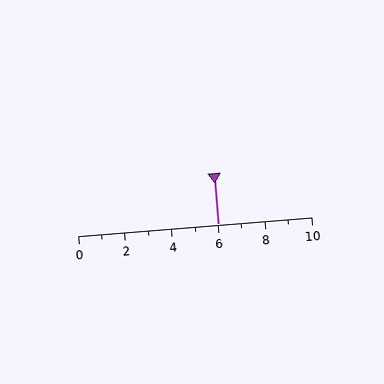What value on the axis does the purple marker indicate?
The marker indicates approximately 6.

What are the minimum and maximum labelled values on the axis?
The axis runs from 0 to 10.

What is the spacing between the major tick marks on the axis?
The major ticks are spaced 2 apart.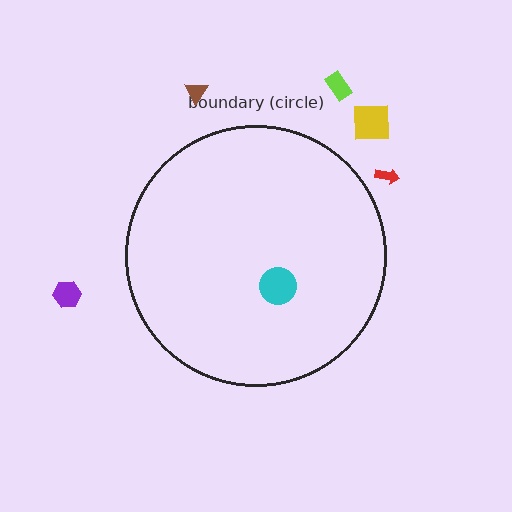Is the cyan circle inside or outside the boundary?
Inside.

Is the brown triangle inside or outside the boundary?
Outside.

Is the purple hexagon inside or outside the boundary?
Outside.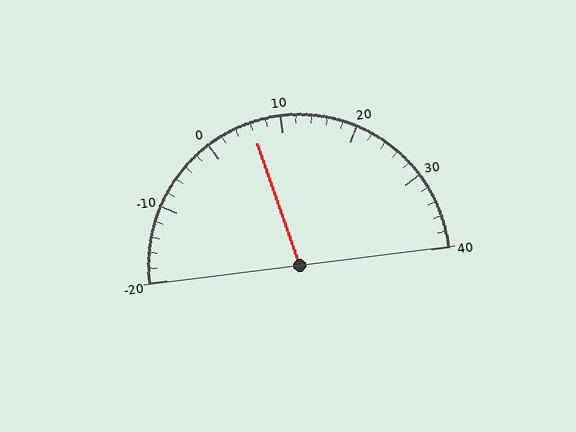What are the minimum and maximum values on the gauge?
The gauge ranges from -20 to 40.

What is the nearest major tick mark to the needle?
The nearest major tick mark is 10.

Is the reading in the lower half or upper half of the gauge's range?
The reading is in the lower half of the range (-20 to 40).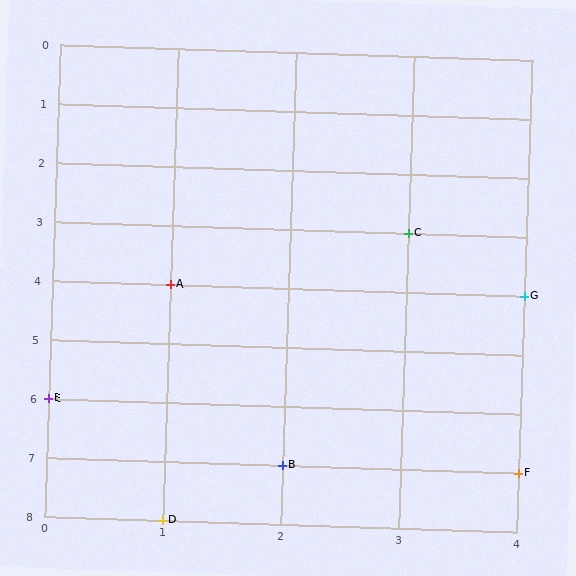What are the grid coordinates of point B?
Point B is at grid coordinates (2, 7).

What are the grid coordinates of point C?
Point C is at grid coordinates (3, 3).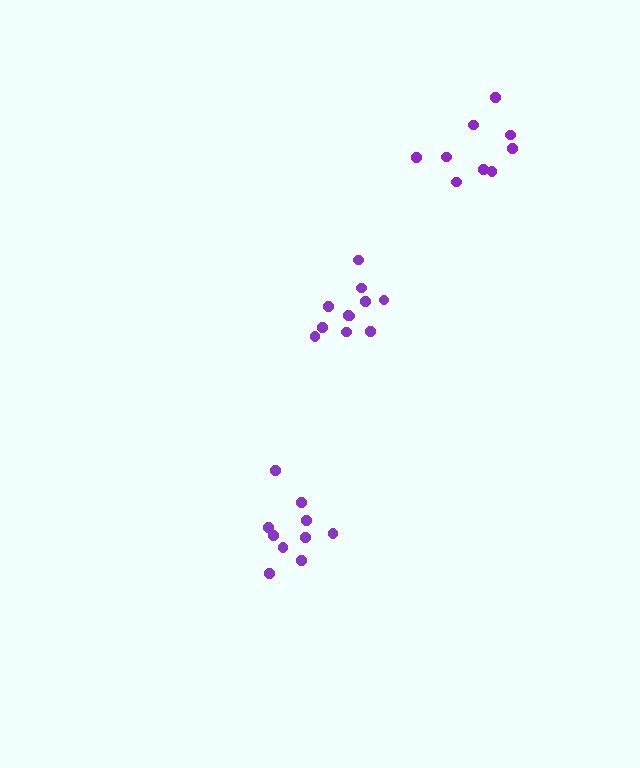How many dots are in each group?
Group 1: 11 dots, Group 2: 10 dots, Group 3: 9 dots (30 total).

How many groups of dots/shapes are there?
There are 3 groups.